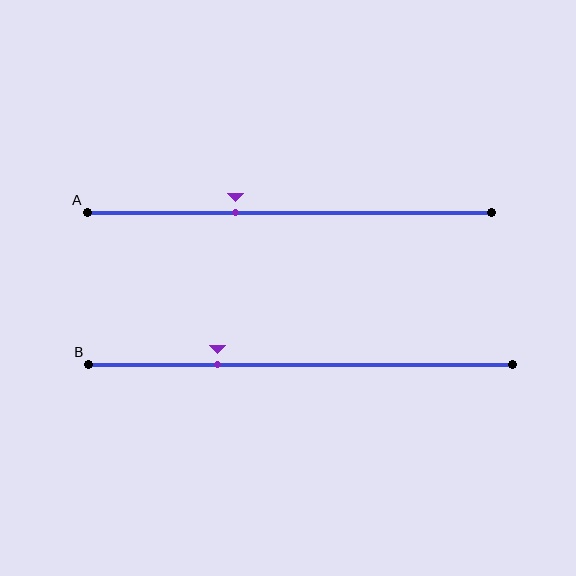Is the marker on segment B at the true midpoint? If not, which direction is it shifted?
No, the marker on segment B is shifted to the left by about 20% of the segment length.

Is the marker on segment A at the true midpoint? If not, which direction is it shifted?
No, the marker on segment A is shifted to the left by about 13% of the segment length.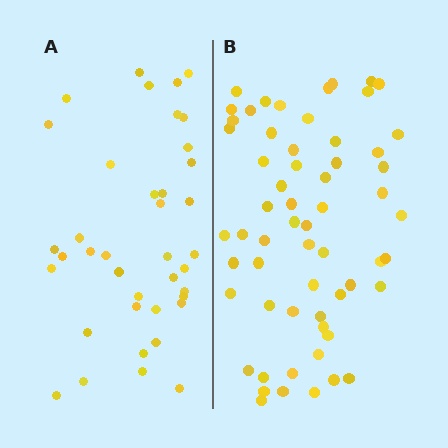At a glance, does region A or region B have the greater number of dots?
Region B (the right region) has more dots.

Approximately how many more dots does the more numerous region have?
Region B has approximately 20 more dots than region A.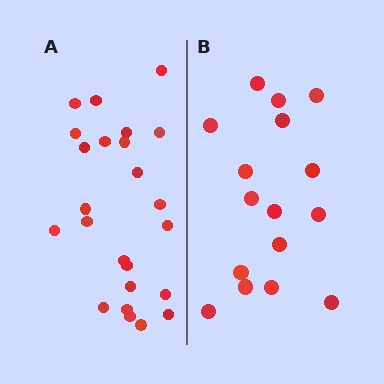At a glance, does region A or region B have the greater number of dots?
Region A (the left region) has more dots.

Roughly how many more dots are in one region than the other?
Region A has roughly 8 or so more dots than region B.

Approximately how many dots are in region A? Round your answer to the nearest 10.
About 20 dots. (The exact count is 24, which rounds to 20.)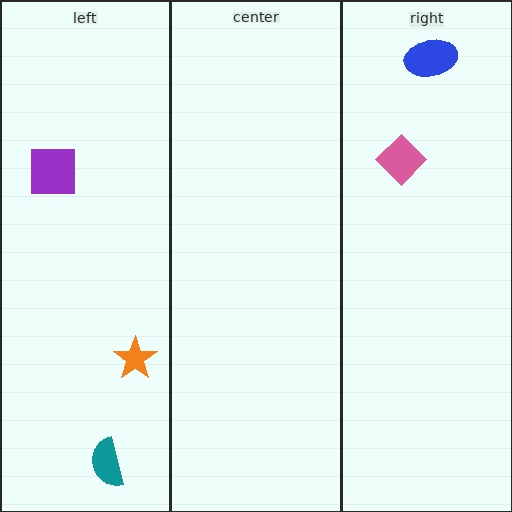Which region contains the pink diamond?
The right region.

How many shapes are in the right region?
2.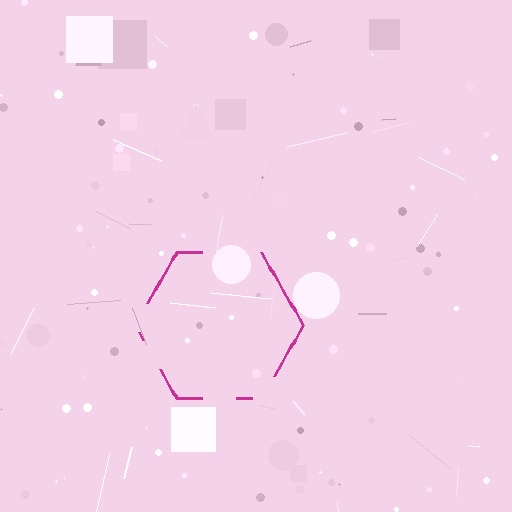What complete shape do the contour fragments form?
The contour fragments form a hexagon.